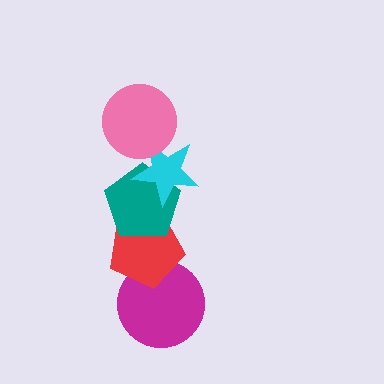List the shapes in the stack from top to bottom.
From top to bottom: the pink circle, the cyan star, the teal pentagon, the red pentagon, the magenta circle.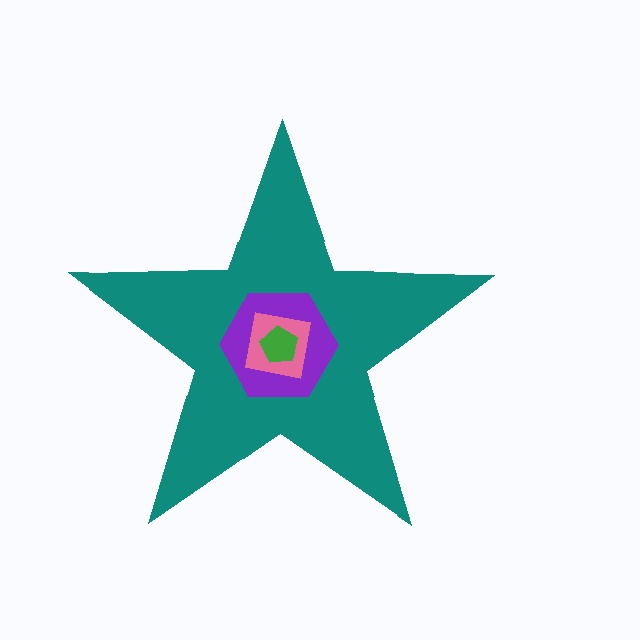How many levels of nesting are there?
4.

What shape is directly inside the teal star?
The purple hexagon.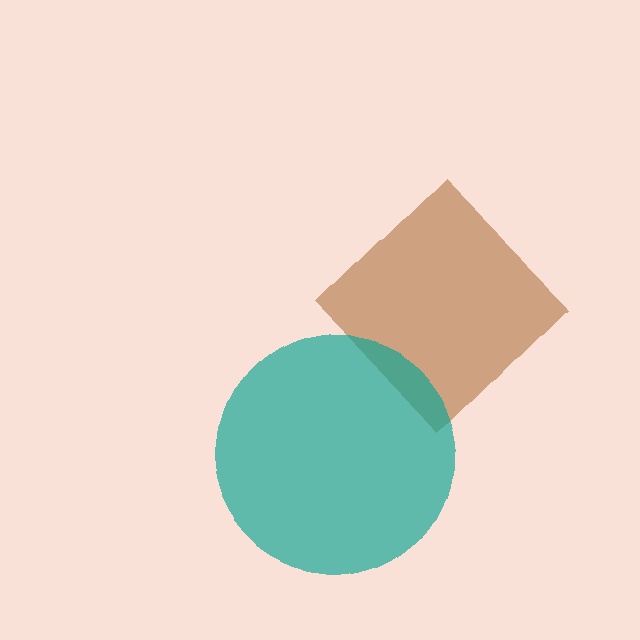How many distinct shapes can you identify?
There are 2 distinct shapes: a brown diamond, a teal circle.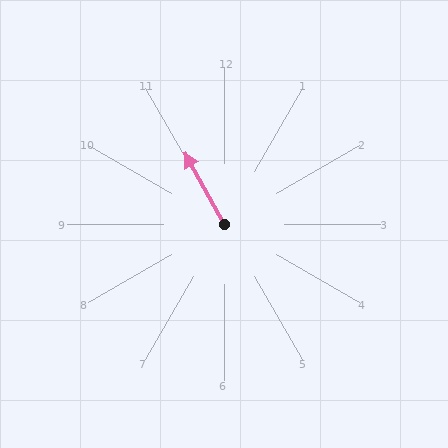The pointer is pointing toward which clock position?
Roughly 11 o'clock.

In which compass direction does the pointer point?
Northwest.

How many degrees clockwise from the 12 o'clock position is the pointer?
Approximately 331 degrees.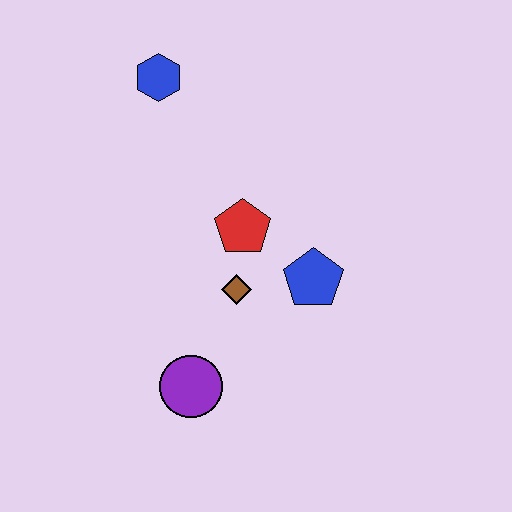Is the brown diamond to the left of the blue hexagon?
No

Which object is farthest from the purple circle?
The blue hexagon is farthest from the purple circle.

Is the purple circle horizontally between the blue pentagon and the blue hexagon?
Yes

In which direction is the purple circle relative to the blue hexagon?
The purple circle is below the blue hexagon.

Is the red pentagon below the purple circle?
No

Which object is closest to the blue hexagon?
The red pentagon is closest to the blue hexagon.